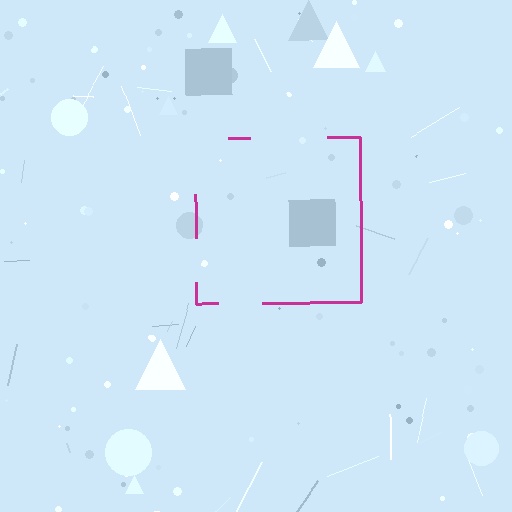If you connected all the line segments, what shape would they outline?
They would outline a square.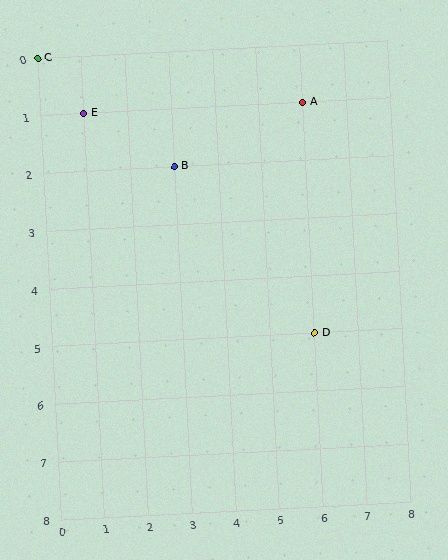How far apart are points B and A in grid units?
Points B and A are 3 columns and 1 row apart (about 3.2 grid units diagonally).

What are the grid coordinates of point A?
Point A is at grid coordinates (6, 1).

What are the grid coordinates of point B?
Point B is at grid coordinates (3, 2).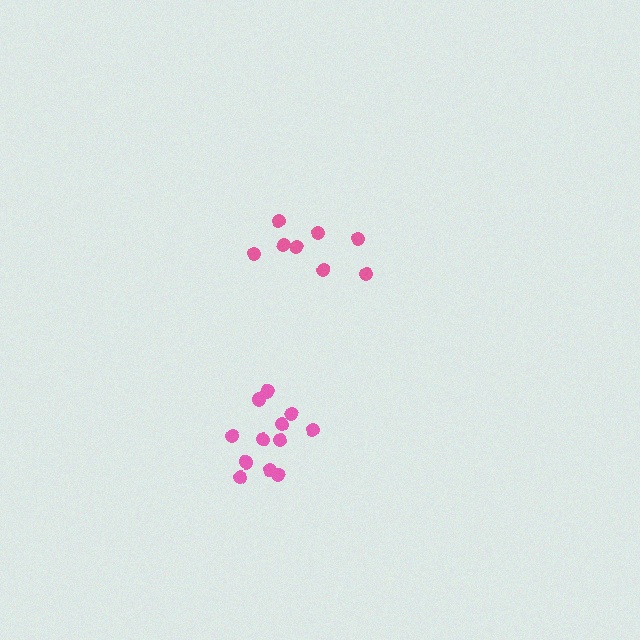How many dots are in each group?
Group 1: 12 dots, Group 2: 8 dots (20 total).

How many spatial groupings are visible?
There are 2 spatial groupings.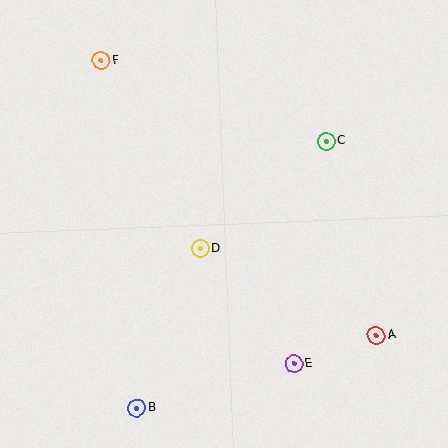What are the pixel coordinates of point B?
Point B is at (137, 408).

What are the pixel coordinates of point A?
Point A is at (376, 335).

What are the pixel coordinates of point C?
Point C is at (326, 141).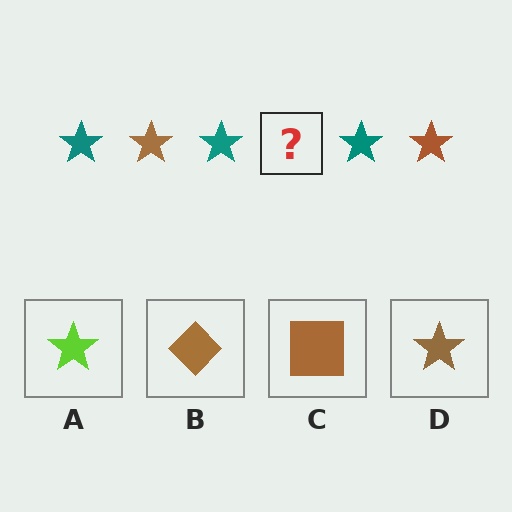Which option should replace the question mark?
Option D.